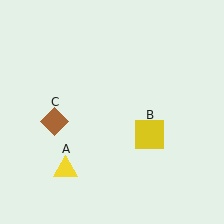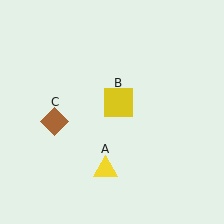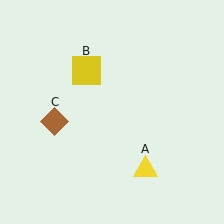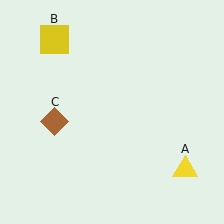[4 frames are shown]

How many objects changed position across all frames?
2 objects changed position: yellow triangle (object A), yellow square (object B).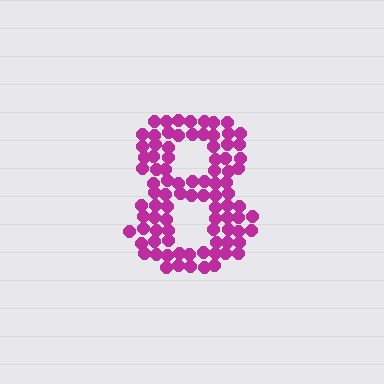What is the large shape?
The large shape is the digit 8.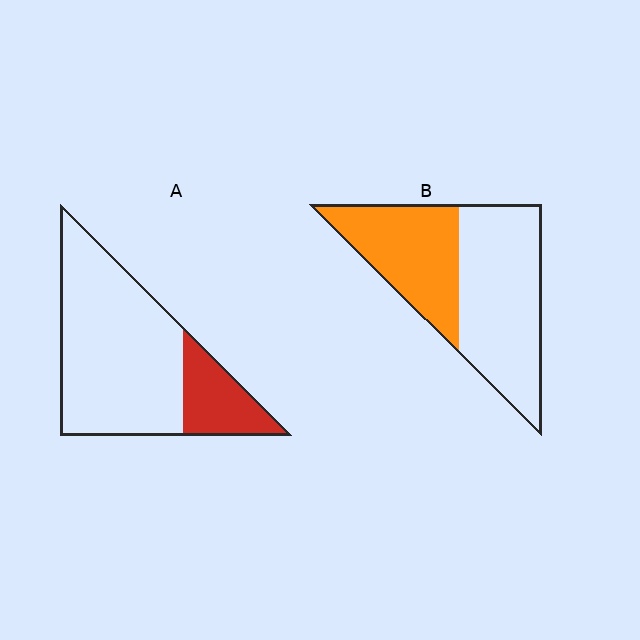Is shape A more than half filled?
No.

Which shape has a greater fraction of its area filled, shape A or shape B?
Shape B.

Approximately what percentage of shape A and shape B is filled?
A is approximately 20% and B is approximately 40%.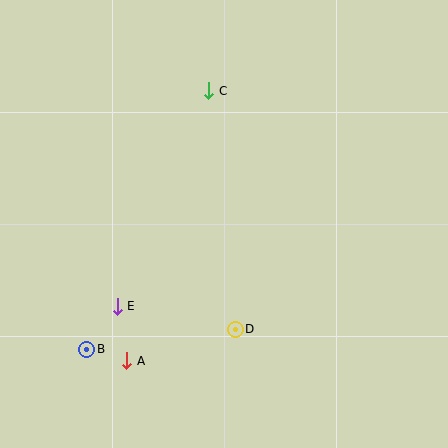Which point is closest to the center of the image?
Point D at (235, 329) is closest to the center.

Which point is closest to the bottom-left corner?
Point B is closest to the bottom-left corner.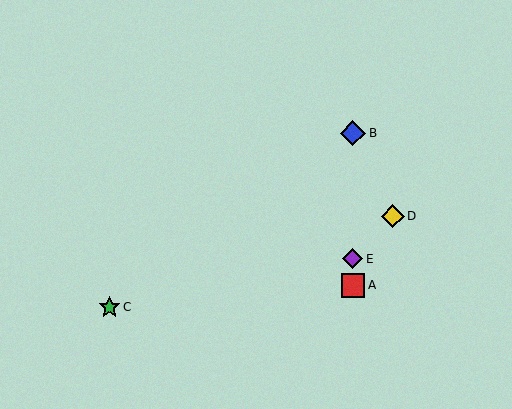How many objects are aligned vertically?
3 objects (A, B, E) are aligned vertically.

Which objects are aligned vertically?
Objects A, B, E are aligned vertically.